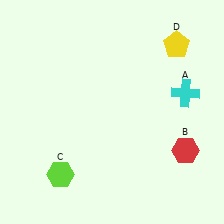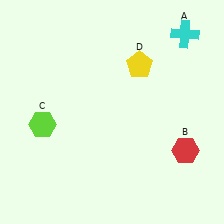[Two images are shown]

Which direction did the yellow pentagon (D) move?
The yellow pentagon (D) moved left.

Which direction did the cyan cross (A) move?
The cyan cross (A) moved up.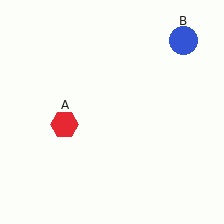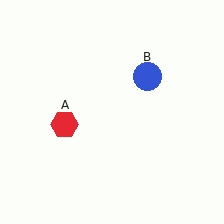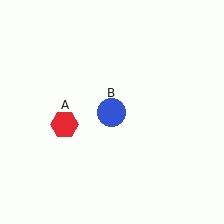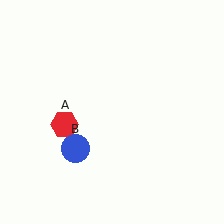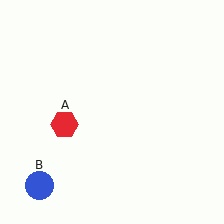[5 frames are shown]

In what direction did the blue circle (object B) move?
The blue circle (object B) moved down and to the left.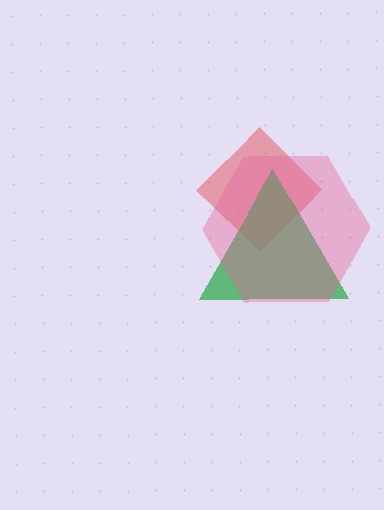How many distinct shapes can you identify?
There are 3 distinct shapes: a red diamond, a green triangle, a pink hexagon.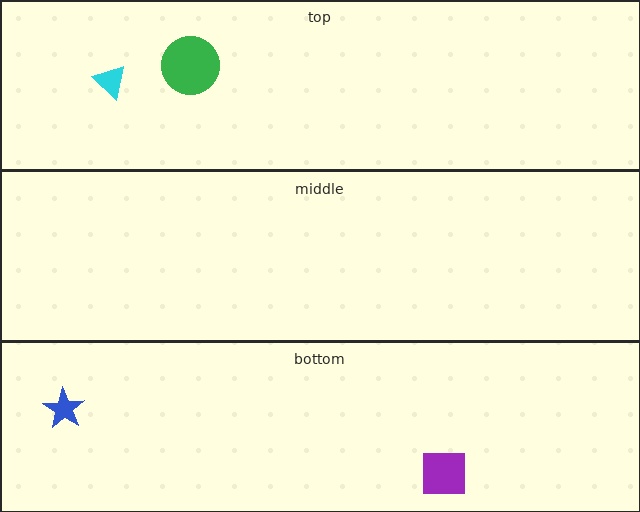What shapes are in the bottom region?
The purple square, the blue star.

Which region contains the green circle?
The top region.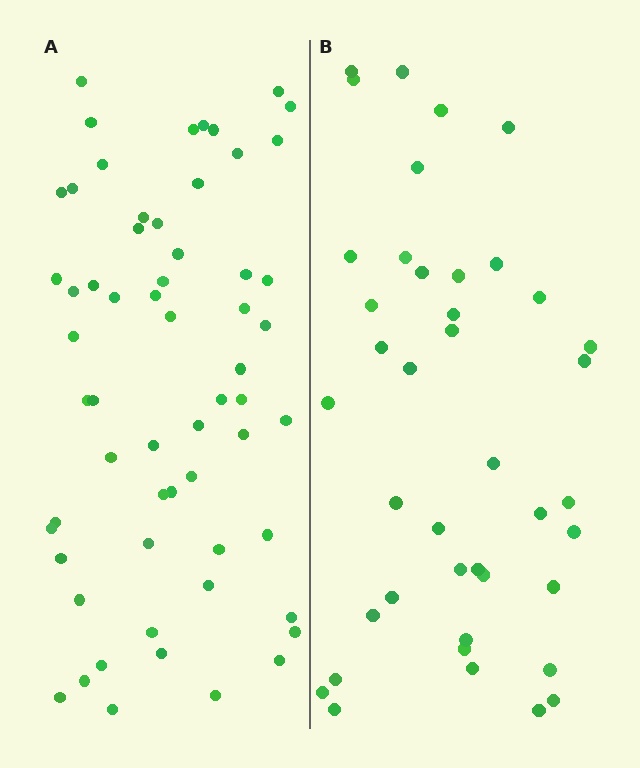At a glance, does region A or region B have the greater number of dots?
Region A (the left region) has more dots.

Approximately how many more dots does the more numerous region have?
Region A has approximately 20 more dots than region B.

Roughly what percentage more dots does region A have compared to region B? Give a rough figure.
About 45% more.